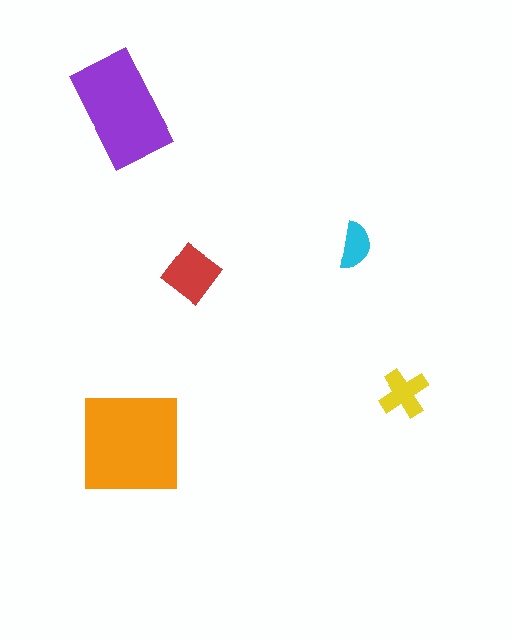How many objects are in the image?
There are 5 objects in the image.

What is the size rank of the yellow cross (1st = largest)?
4th.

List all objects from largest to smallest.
The orange square, the purple rectangle, the red diamond, the yellow cross, the cyan semicircle.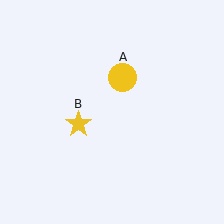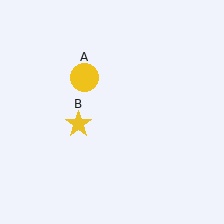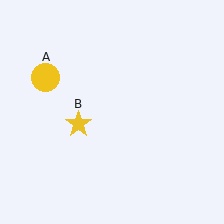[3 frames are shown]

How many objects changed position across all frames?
1 object changed position: yellow circle (object A).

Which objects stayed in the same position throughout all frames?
Yellow star (object B) remained stationary.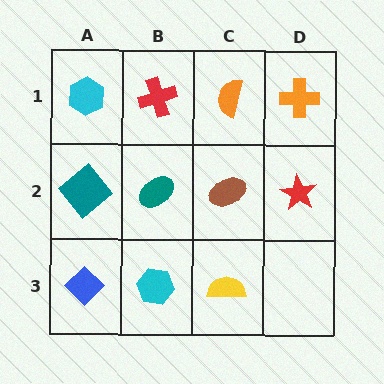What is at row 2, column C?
A brown ellipse.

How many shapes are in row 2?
4 shapes.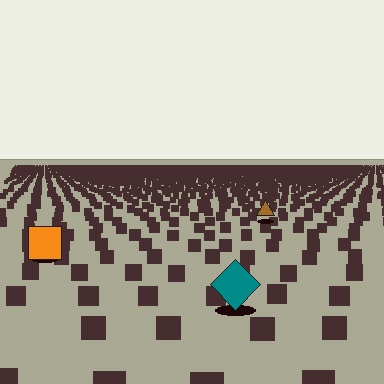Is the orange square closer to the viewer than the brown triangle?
Yes. The orange square is closer — you can tell from the texture gradient: the ground texture is coarser near it.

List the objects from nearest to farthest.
From nearest to farthest: the teal diamond, the orange square, the brown triangle.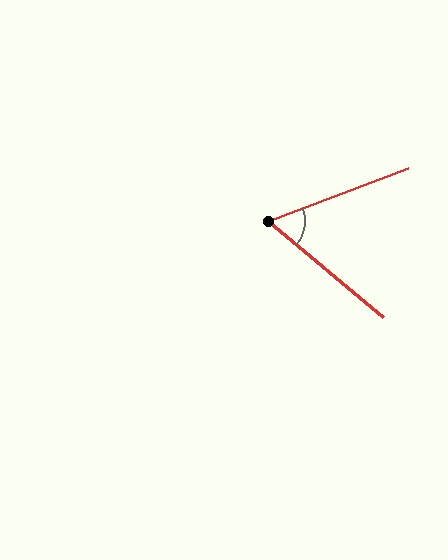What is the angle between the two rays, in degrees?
Approximately 61 degrees.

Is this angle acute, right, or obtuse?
It is acute.